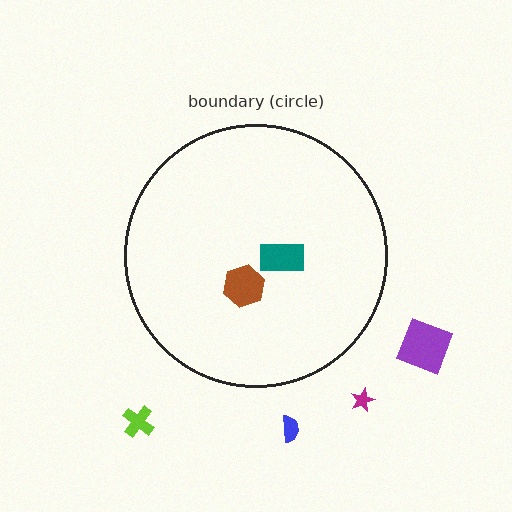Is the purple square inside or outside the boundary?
Outside.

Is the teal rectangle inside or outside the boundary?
Inside.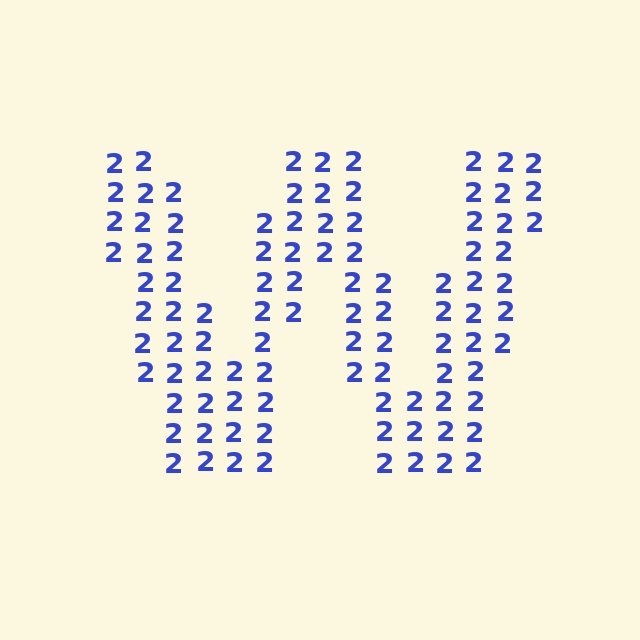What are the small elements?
The small elements are digit 2's.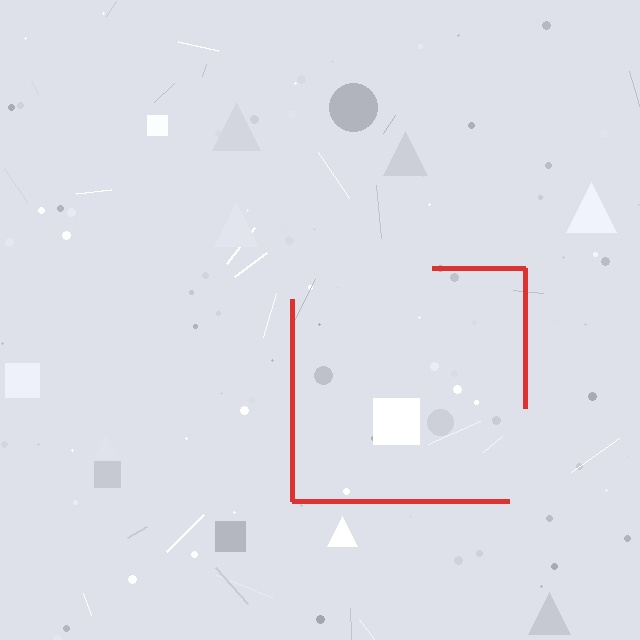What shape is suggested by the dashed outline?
The dashed outline suggests a square.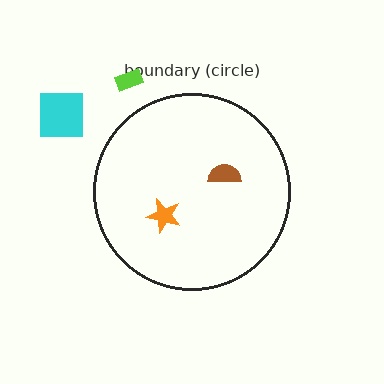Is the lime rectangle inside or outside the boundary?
Outside.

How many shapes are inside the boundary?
2 inside, 2 outside.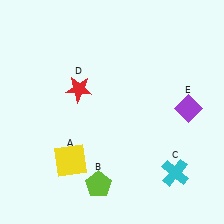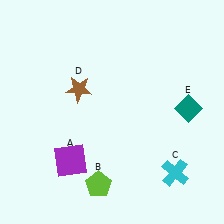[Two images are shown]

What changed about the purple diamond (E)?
In Image 1, E is purple. In Image 2, it changed to teal.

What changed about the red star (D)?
In Image 1, D is red. In Image 2, it changed to brown.